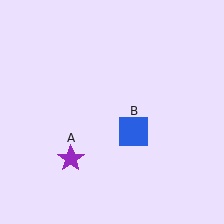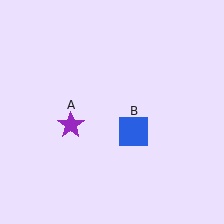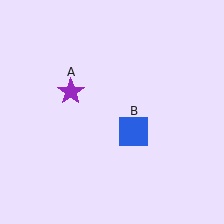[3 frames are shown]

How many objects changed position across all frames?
1 object changed position: purple star (object A).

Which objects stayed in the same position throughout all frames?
Blue square (object B) remained stationary.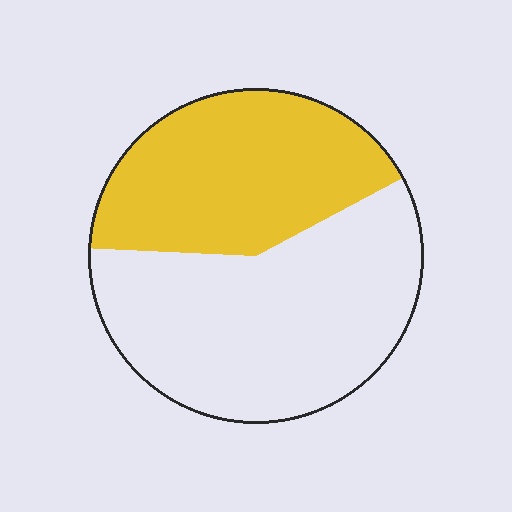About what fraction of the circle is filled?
About two fifths (2/5).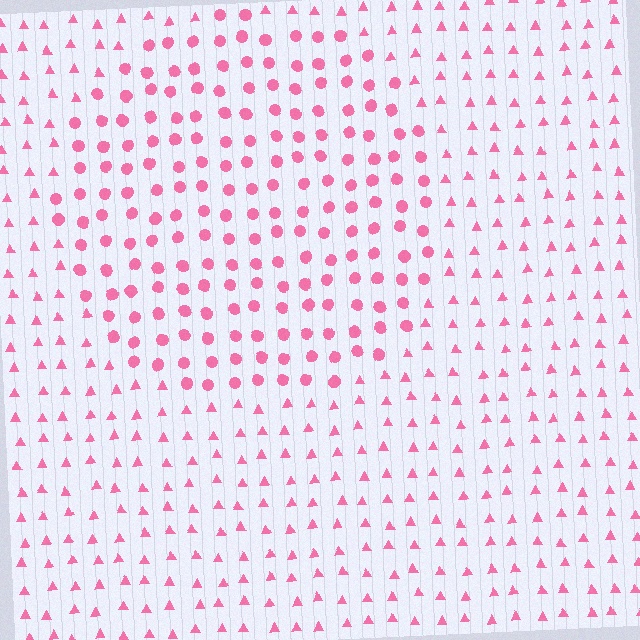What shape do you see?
I see a circle.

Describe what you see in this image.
The image is filled with small pink elements arranged in a uniform grid. A circle-shaped region contains circles, while the surrounding area contains triangles. The boundary is defined purely by the change in element shape.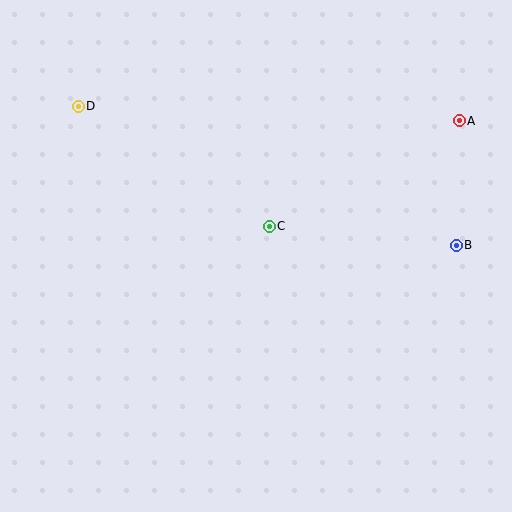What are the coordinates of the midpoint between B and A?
The midpoint between B and A is at (458, 183).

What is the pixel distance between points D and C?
The distance between D and C is 226 pixels.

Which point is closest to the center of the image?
Point C at (269, 226) is closest to the center.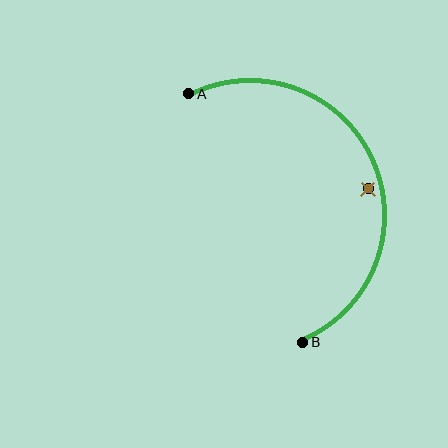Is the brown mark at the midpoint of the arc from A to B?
No — the brown mark does not lie on the arc at all. It sits slightly inside the curve.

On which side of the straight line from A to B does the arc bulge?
The arc bulges to the right of the straight line connecting A and B.